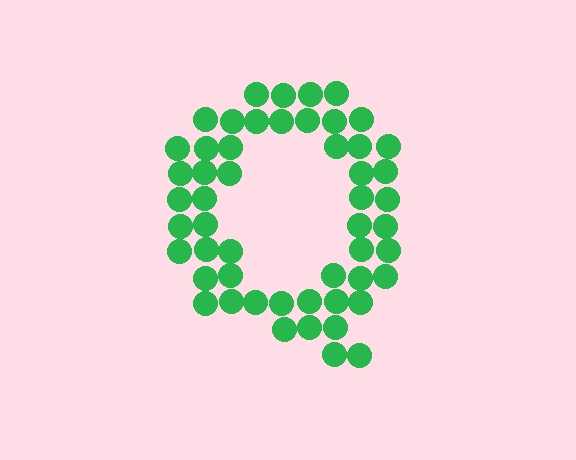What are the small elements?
The small elements are circles.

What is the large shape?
The large shape is the letter Q.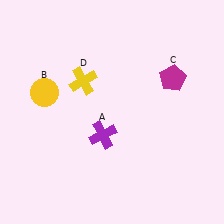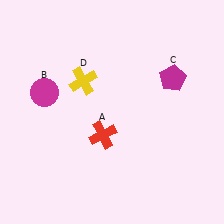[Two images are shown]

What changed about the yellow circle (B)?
In Image 1, B is yellow. In Image 2, it changed to magenta.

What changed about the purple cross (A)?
In Image 1, A is purple. In Image 2, it changed to red.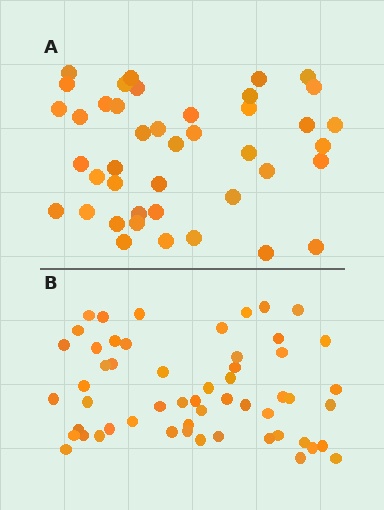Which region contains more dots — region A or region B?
Region B (the bottom region) has more dots.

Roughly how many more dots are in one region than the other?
Region B has approximately 15 more dots than region A.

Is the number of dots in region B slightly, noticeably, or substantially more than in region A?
Region B has noticeably more, but not dramatically so. The ratio is roughly 1.3 to 1.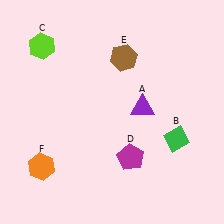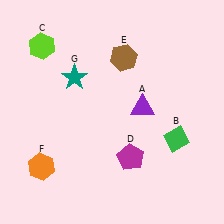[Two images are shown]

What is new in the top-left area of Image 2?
A teal star (G) was added in the top-left area of Image 2.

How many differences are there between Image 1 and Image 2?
There is 1 difference between the two images.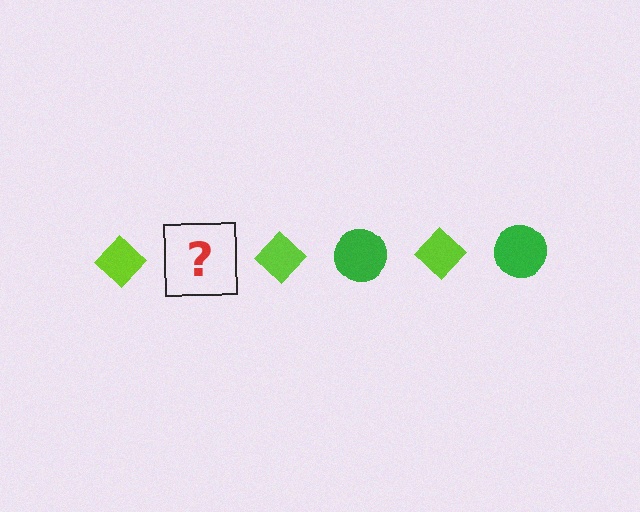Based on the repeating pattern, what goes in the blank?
The blank should be a green circle.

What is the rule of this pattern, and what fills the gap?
The rule is that the pattern alternates between lime diamond and green circle. The gap should be filled with a green circle.